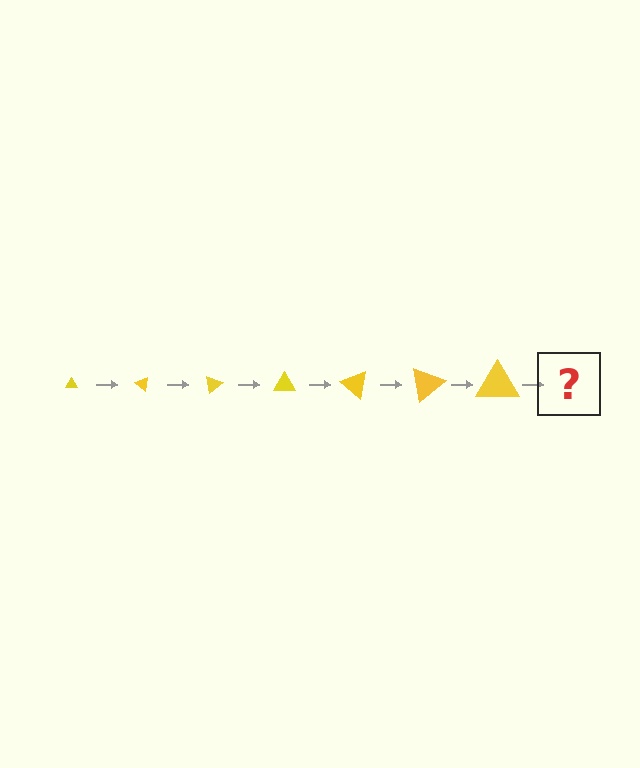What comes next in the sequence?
The next element should be a triangle, larger than the previous one and rotated 280 degrees from the start.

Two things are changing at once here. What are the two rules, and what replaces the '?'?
The two rules are that the triangle grows larger each step and it rotates 40 degrees each step. The '?' should be a triangle, larger than the previous one and rotated 280 degrees from the start.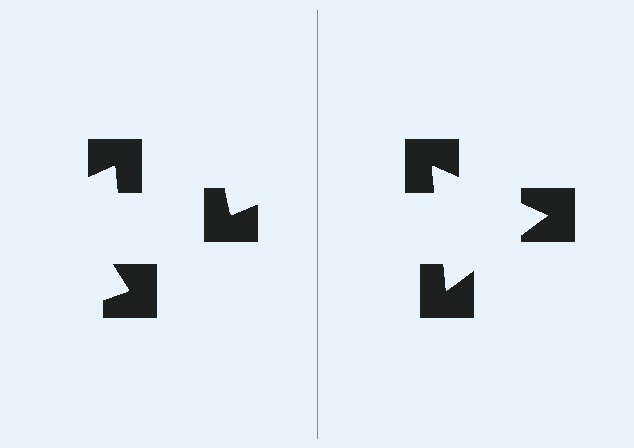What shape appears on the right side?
An illusory triangle.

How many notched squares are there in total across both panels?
6 — 3 on each side.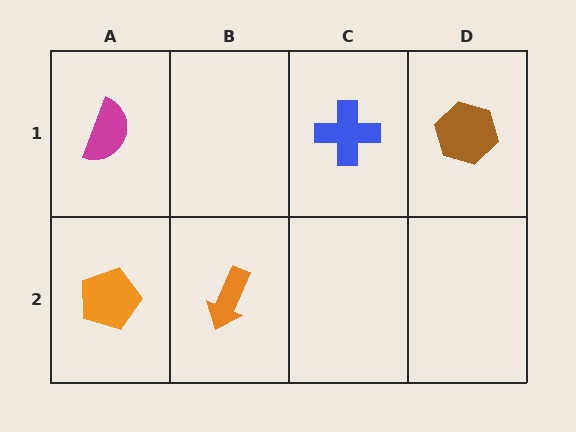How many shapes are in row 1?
3 shapes.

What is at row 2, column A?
An orange pentagon.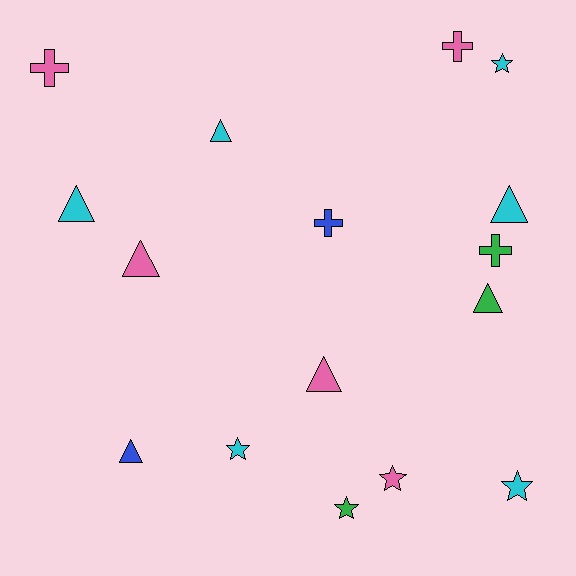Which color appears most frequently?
Cyan, with 6 objects.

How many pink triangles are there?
There are 2 pink triangles.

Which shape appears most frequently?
Triangle, with 7 objects.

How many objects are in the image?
There are 16 objects.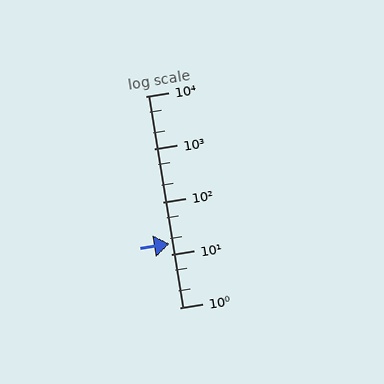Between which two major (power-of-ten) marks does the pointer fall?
The pointer is between 10 and 100.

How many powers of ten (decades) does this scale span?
The scale spans 4 decades, from 1 to 10000.